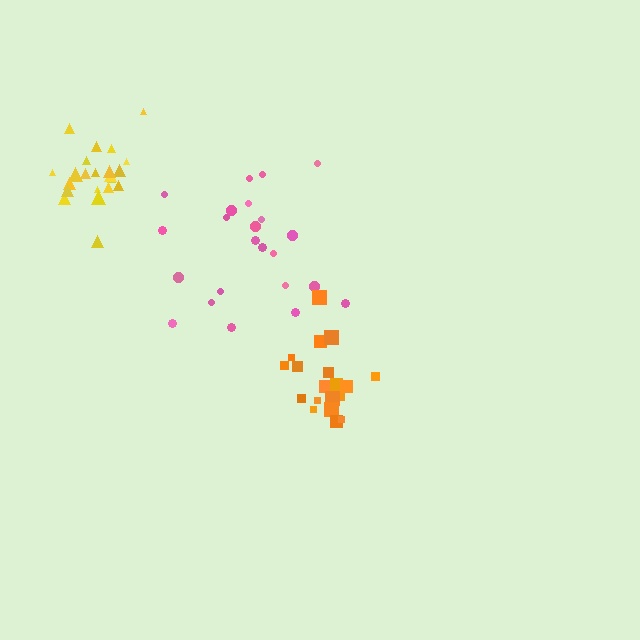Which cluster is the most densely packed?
Yellow.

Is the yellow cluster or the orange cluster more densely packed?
Yellow.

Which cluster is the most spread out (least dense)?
Pink.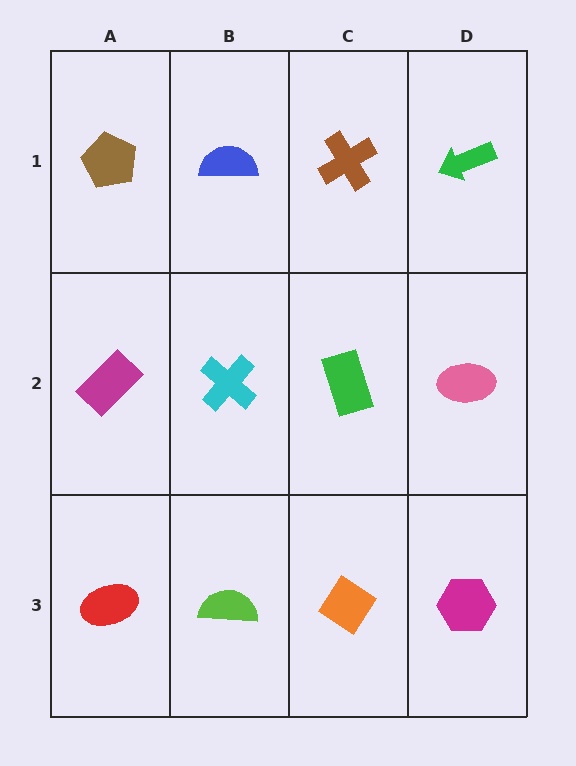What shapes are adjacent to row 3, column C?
A green rectangle (row 2, column C), a lime semicircle (row 3, column B), a magenta hexagon (row 3, column D).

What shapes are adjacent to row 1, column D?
A pink ellipse (row 2, column D), a brown cross (row 1, column C).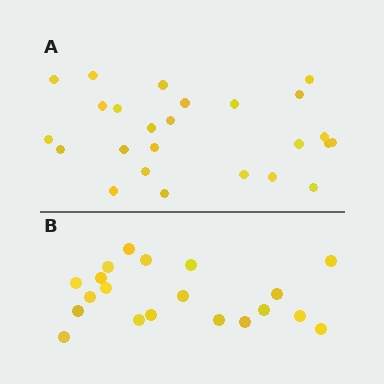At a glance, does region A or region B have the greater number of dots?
Region A (the top region) has more dots.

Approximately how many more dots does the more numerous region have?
Region A has about 5 more dots than region B.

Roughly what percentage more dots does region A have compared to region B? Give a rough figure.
About 25% more.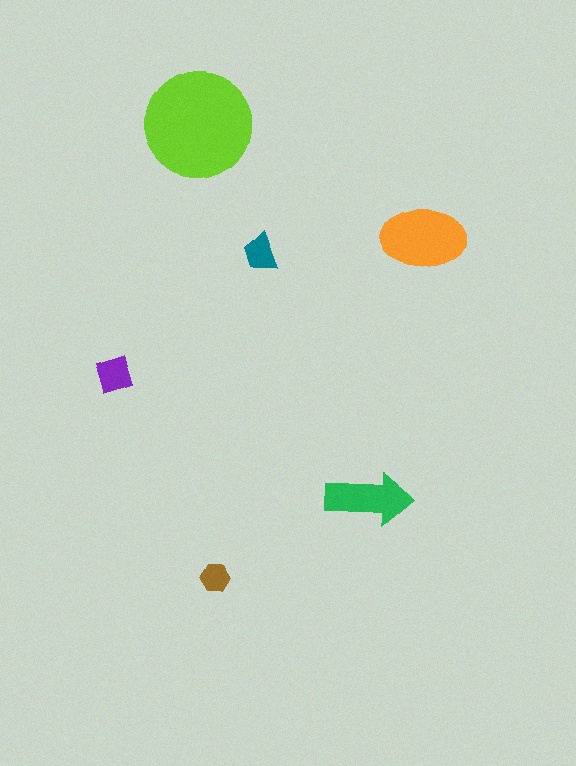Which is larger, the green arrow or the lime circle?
The lime circle.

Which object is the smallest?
The brown hexagon.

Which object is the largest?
The lime circle.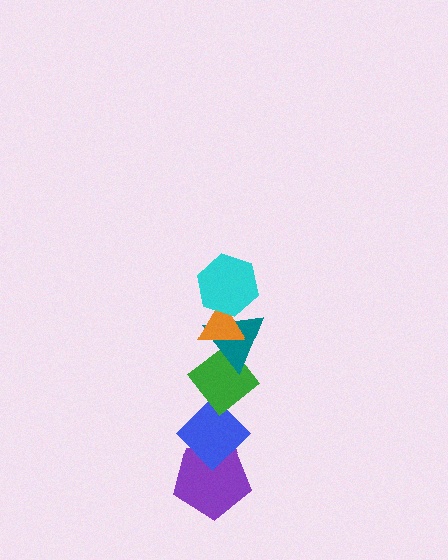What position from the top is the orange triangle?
The orange triangle is 2nd from the top.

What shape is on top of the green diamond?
The teal triangle is on top of the green diamond.